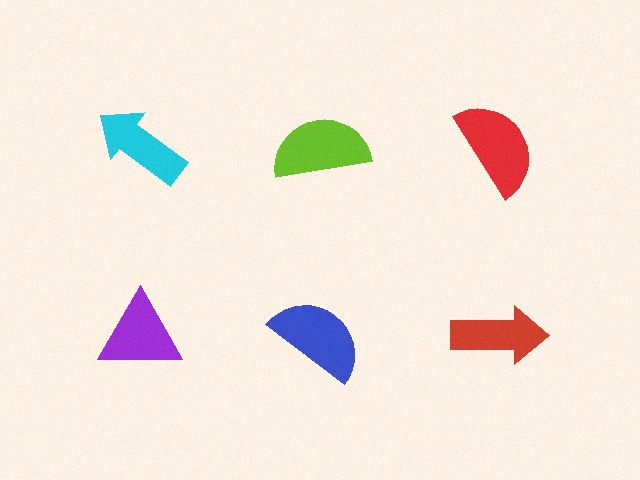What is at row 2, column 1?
A purple triangle.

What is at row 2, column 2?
A blue semicircle.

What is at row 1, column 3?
A red semicircle.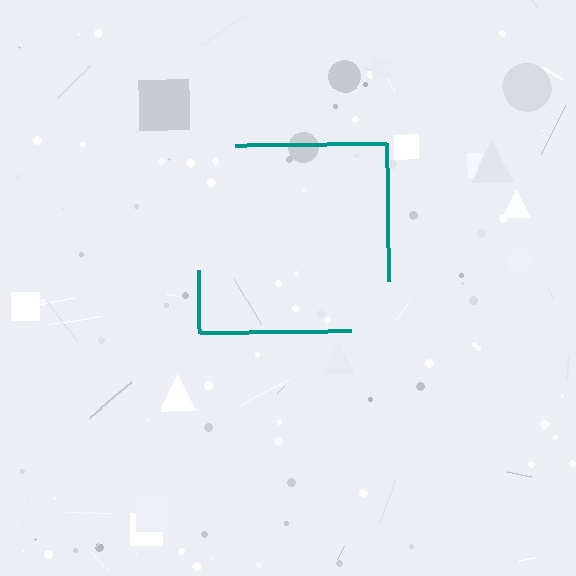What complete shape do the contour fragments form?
The contour fragments form a square.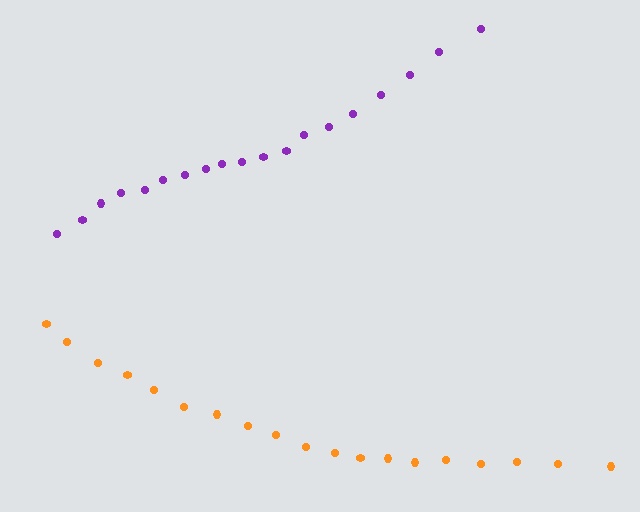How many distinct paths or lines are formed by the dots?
There are 2 distinct paths.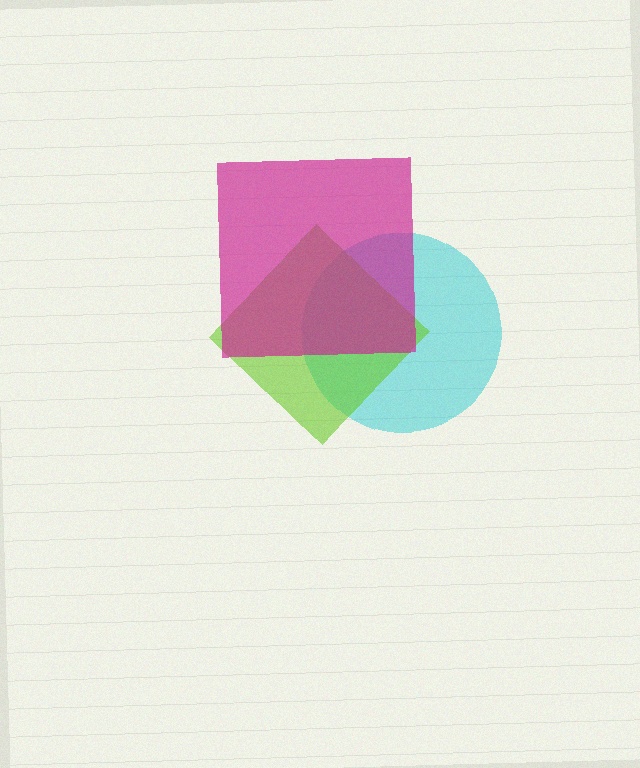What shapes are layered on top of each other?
The layered shapes are: a cyan circle, a lime diamond, a magenta square.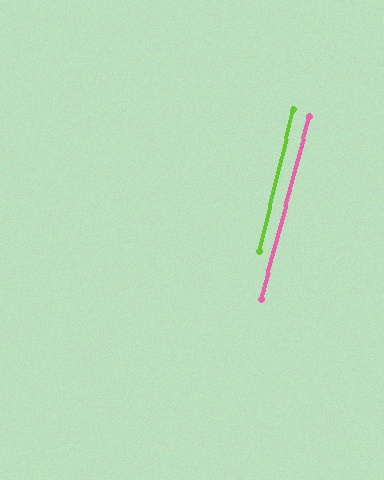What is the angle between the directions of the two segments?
Approximately 2 degrees.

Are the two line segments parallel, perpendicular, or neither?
Parallel — their directions differ by only 1.6°.